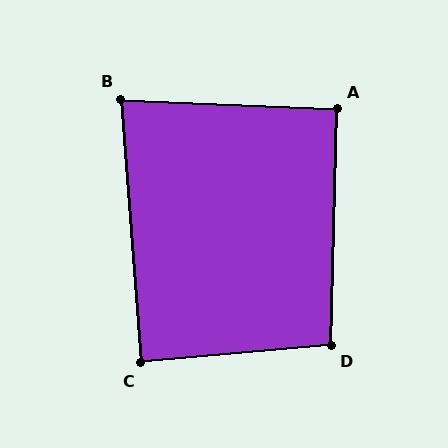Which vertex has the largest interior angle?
D, at approximately 97 degrees.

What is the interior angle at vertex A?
Approximately 91 degrees (approximately right).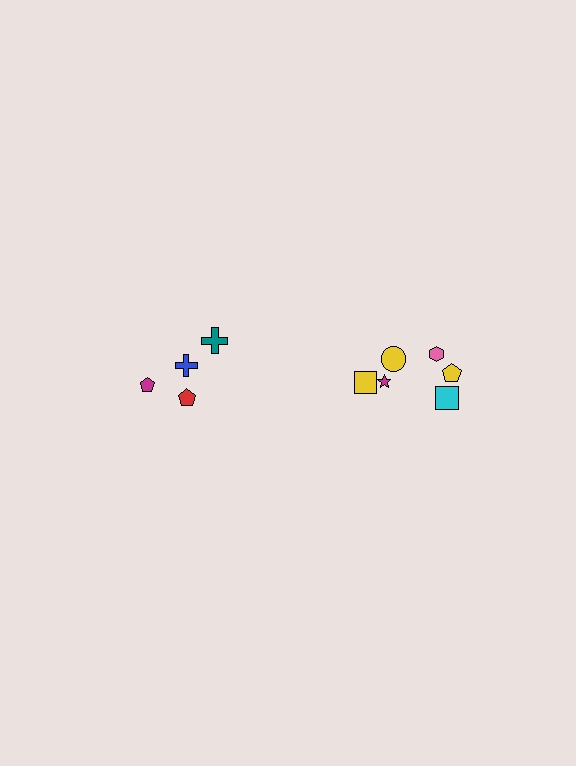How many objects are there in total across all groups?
There are 10 objects.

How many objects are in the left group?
There are 4 objects.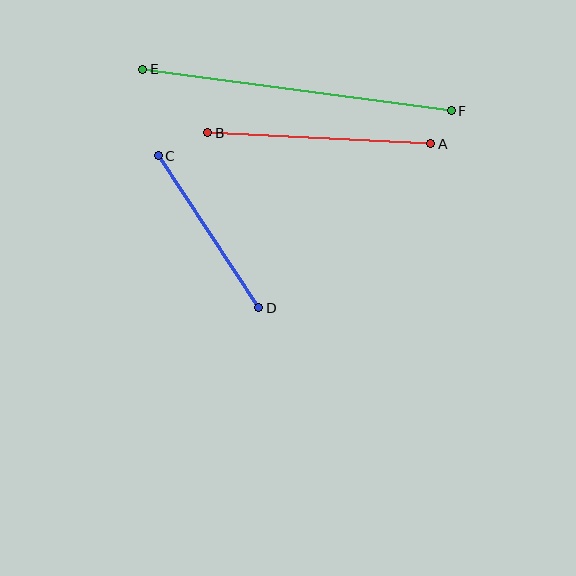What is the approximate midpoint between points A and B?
The midpoint is at approximately (319, 138) pixels.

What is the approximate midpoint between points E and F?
The midpoint is at approximately (297, 90) pixels.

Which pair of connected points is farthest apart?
Points E and F are farthest apart.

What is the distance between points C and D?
The distance is approximately 182 pixels.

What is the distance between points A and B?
The distance is approximately 224 pixels.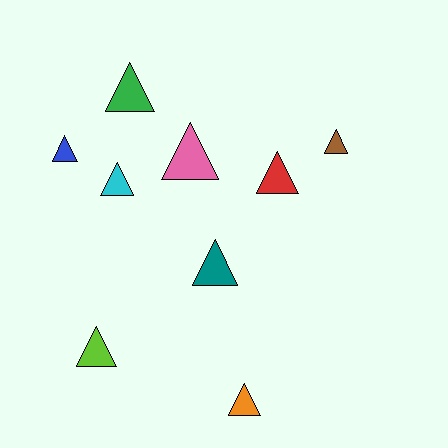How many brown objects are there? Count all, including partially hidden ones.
There is 1 brown object.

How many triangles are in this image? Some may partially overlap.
There are 9 triangles.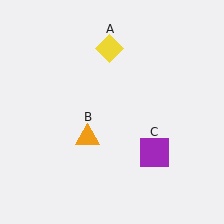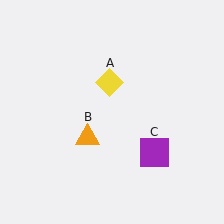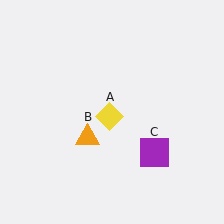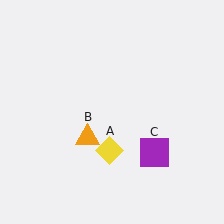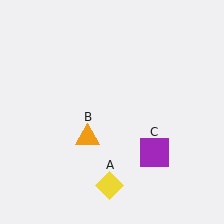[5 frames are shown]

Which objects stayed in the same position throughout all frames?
Orange triangle (object B) and purple square (object C) remained stationary.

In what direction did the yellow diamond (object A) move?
The yellow diamond (object A) moved down.